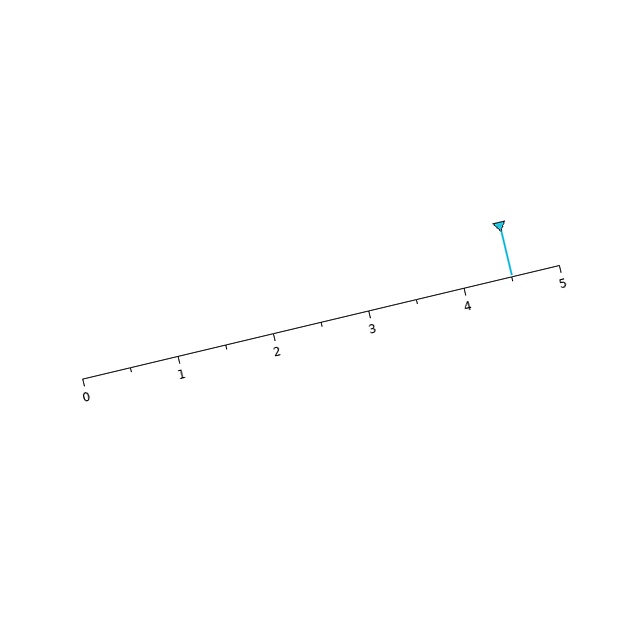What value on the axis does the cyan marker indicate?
The marker indicates approximately 4.5.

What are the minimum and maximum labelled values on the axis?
The axis runs from 0 to 5.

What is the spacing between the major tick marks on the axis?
The major ticks are spaced 1 apart.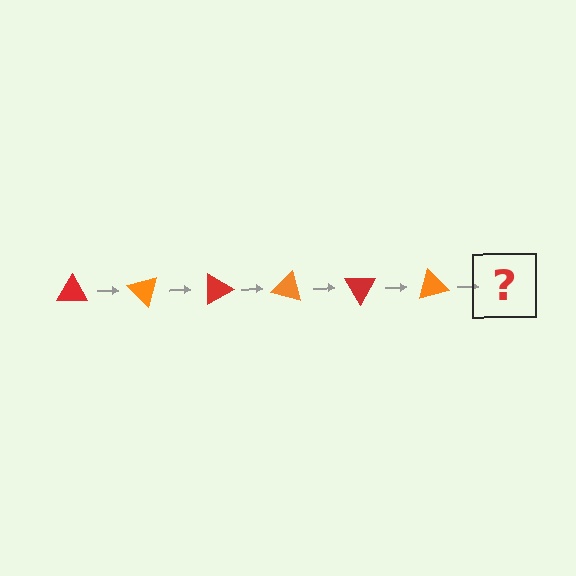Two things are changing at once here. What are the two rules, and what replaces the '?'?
The two rules are that it rotates 45 degrees each step and the color cycles through red and orange. The '?' should be a red triangle, rotated 270 degrees from the start.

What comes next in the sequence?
The next element should be a red triangle, rotated 270 degrees from the start.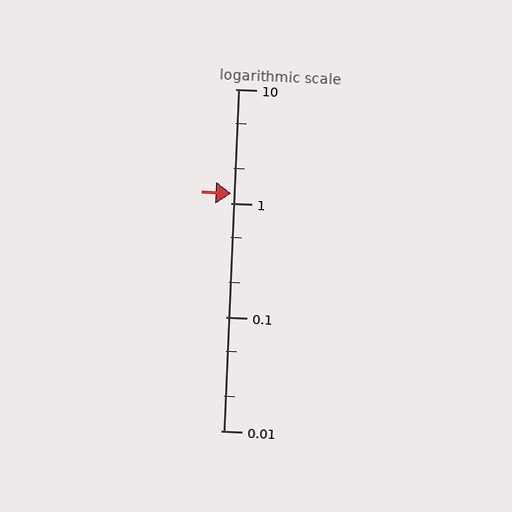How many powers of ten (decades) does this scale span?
The scale spans 3 decades, from 0.01 to 10.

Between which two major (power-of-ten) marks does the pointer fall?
The pointer is between 1 and 10.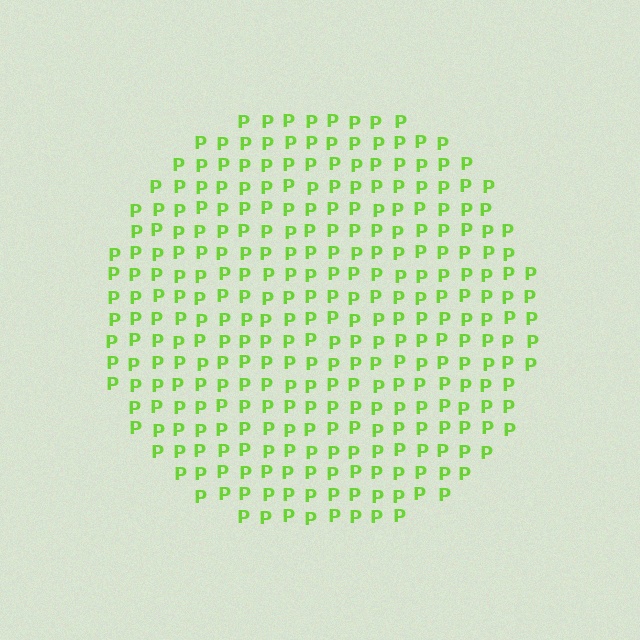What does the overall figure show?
The overall figure shows a circle.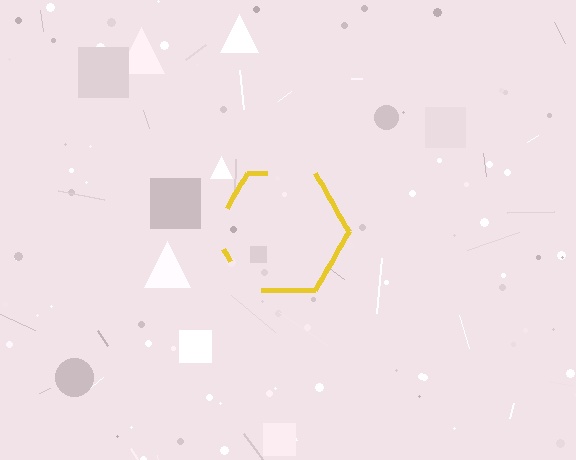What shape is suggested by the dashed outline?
The dashed outline suggests a hexagon.